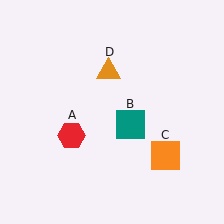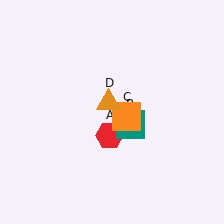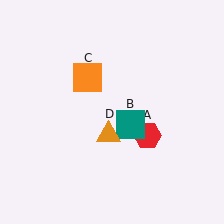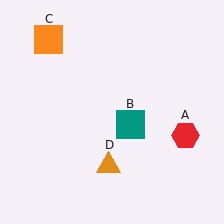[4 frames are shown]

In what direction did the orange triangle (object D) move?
The orange triangle (object D) moved down.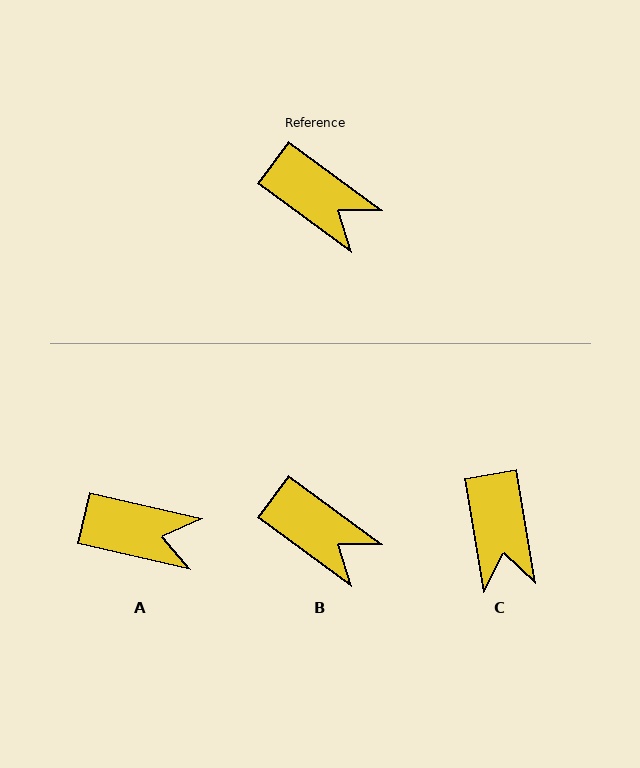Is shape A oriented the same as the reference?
No, it is off by about 24 degrees.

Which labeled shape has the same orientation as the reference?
B.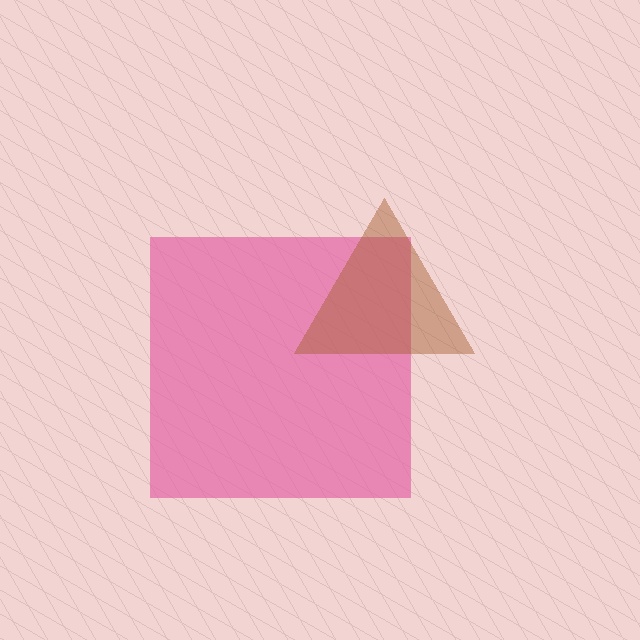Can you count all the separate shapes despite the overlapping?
Yes, there are 2 separate shapes.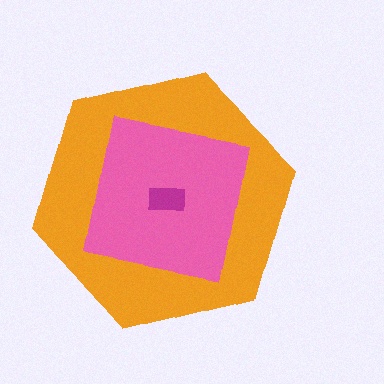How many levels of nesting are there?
3.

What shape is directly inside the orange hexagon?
The pink square.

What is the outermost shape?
The orange hexagon.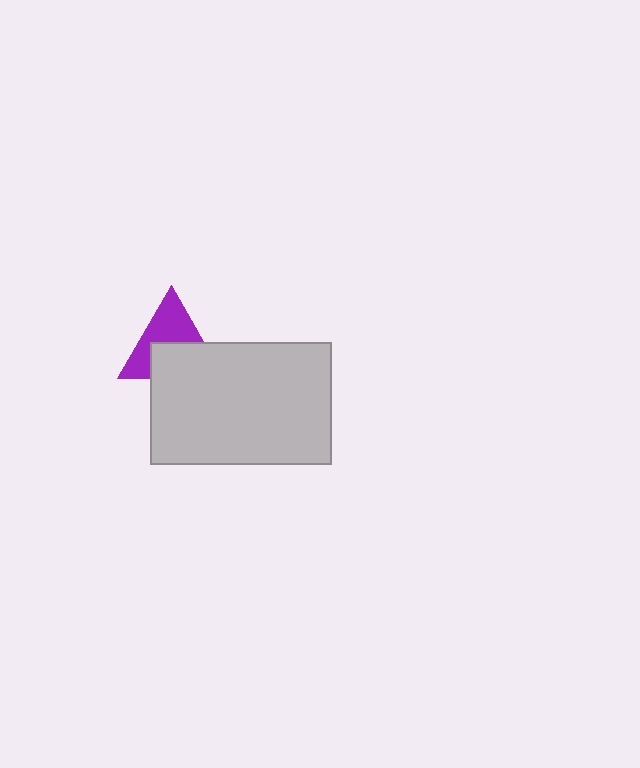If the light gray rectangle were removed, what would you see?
You would see the complete purple triangle.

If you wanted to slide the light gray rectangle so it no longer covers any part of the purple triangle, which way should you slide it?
Slide it down — that is the most direct way to separate the two shapes.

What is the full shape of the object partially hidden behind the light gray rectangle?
The partially hidden object is a purple triangle.